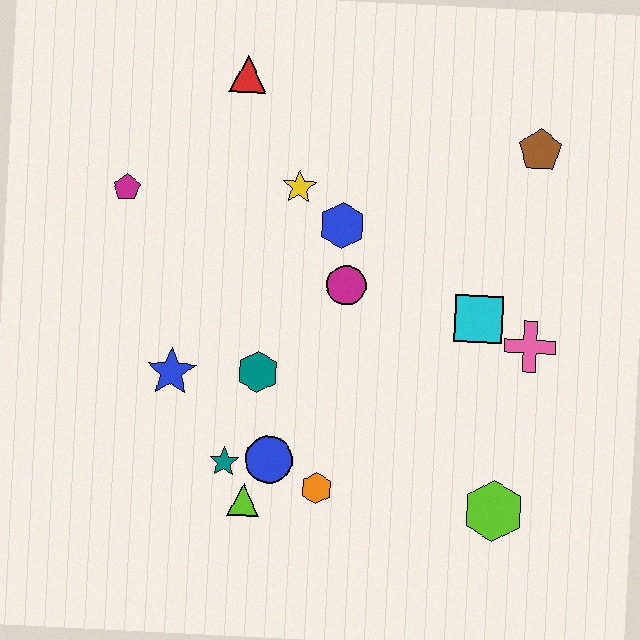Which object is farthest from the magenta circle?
The lime hexagon is farthest from the magenta circle.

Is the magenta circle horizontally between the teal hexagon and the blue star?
No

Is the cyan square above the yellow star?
No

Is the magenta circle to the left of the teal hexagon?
No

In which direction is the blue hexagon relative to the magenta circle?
The blue hexagon is above the magenta circle.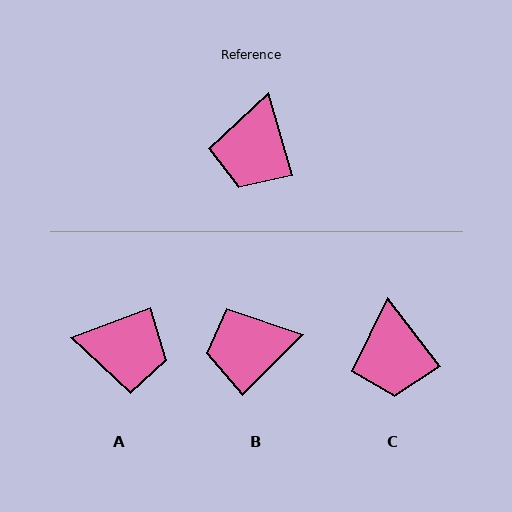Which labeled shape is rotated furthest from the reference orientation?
A, about 95 degrees away.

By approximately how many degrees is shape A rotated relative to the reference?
Approximately 95 degrees counter-clockwise.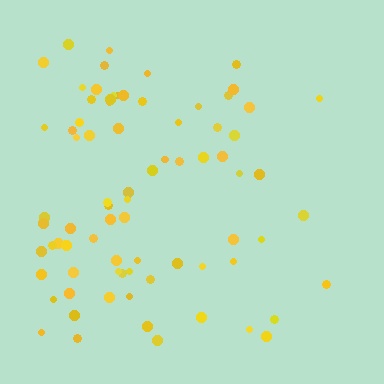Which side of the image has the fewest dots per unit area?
The right.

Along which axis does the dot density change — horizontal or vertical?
Horizontal.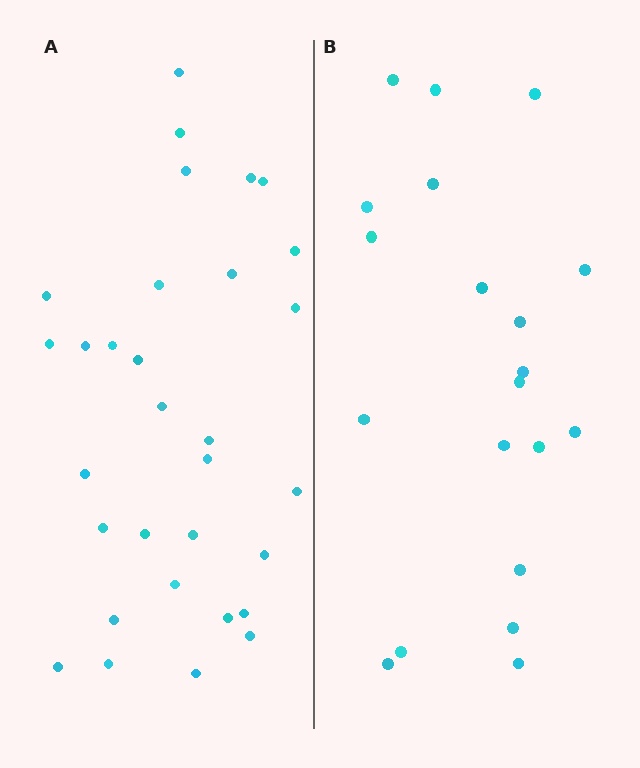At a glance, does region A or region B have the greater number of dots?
Region A (the left region) has more dots.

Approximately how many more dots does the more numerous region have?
Region A has roughly 12 or so more dots than region B.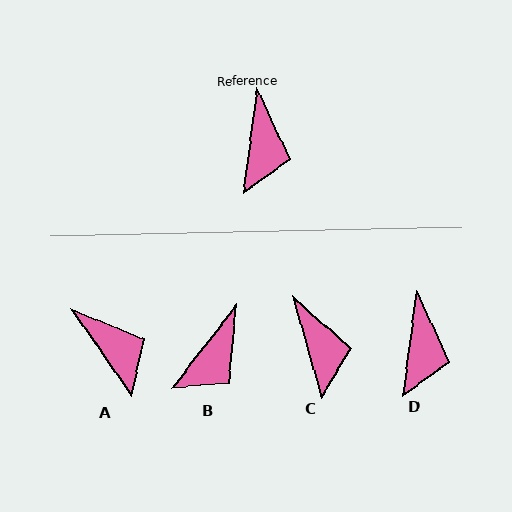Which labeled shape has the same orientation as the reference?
D.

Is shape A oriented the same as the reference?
No, it is off by about 42 degrees.